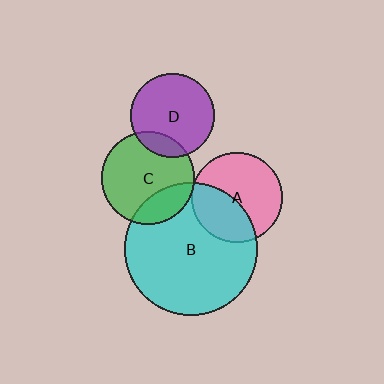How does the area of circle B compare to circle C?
Approximately 2.1 times.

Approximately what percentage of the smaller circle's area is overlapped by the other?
Approximately 25%.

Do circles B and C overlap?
Yes.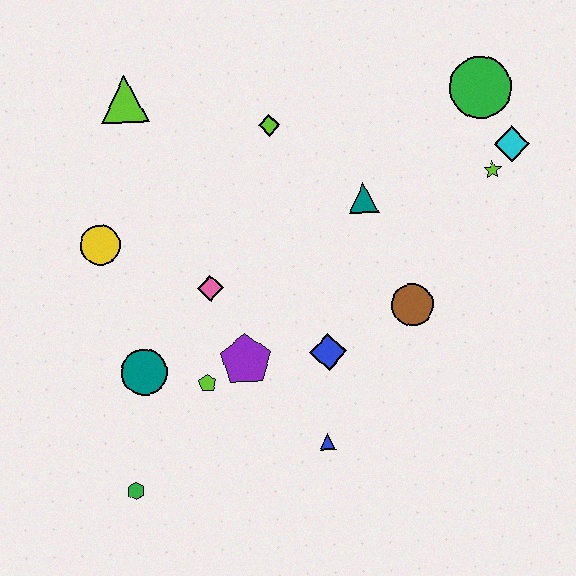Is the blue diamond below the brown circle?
Yes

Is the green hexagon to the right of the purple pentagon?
No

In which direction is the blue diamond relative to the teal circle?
The blue diamond is to the right of the teal circle.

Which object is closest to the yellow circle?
The pink diamond is closest to the yellow circle.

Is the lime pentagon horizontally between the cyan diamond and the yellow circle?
Yes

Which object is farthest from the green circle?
The green hexagon is farthest from the green circle.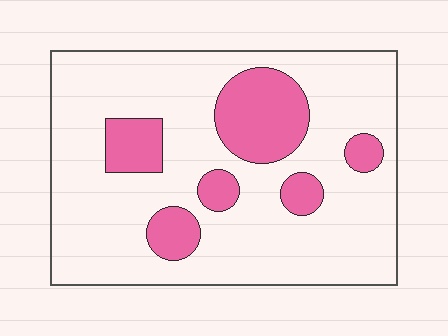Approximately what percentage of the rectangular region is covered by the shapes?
Approximately 20%.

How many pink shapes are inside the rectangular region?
6.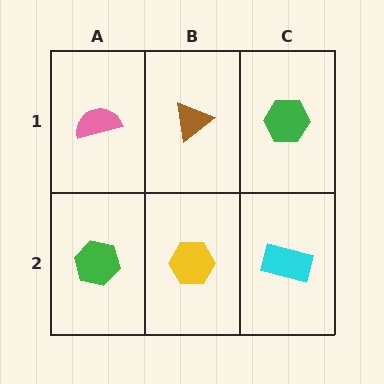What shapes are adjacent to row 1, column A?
A green hexagon (row 2, column A), a brown triangle (row 1, column B).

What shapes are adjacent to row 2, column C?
A green hexagon (row 1, column C), a yellow hexagon (row 2, column B).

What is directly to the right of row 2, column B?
A cyan rectangle.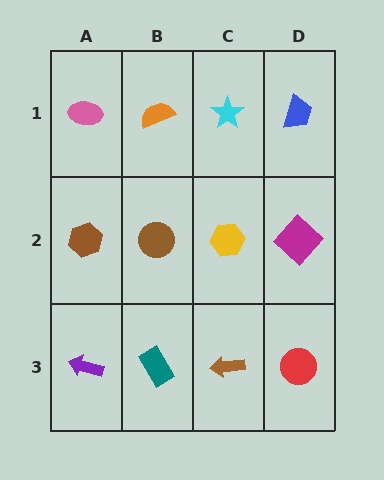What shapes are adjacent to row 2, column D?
A blue trapezoid (row 1, column D), a red circle (row 3, column D), a yellow hexagon (row 2, column C).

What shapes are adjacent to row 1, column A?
A brown hexagon (row 2, column A), an orange semicircle (row 1, column B).